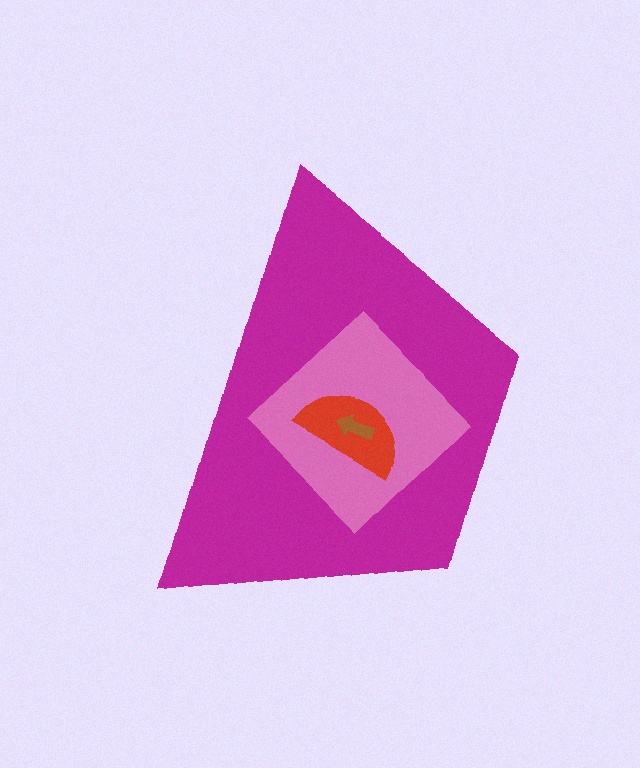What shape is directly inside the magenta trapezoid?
The pink diamond.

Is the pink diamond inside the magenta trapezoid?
Yes.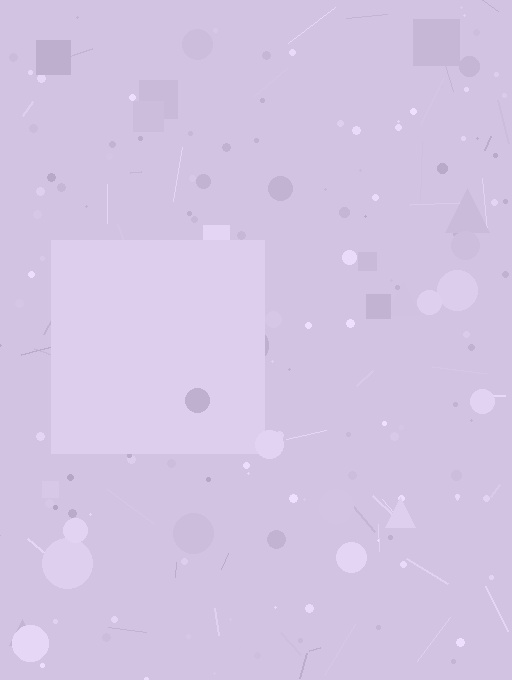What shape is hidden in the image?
A square is hidden in the image.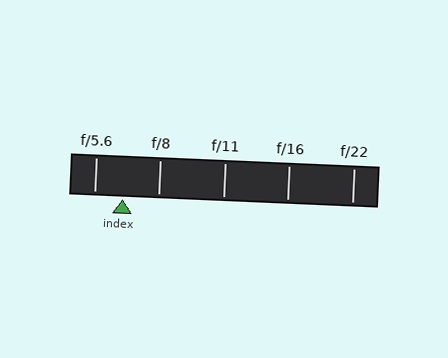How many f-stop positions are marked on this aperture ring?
There are 5 f-stop positions marked.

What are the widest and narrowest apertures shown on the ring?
The widest aperture shown is f/5.6 and the narrowest is f/22.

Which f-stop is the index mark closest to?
The index mark is closest to f/5.6.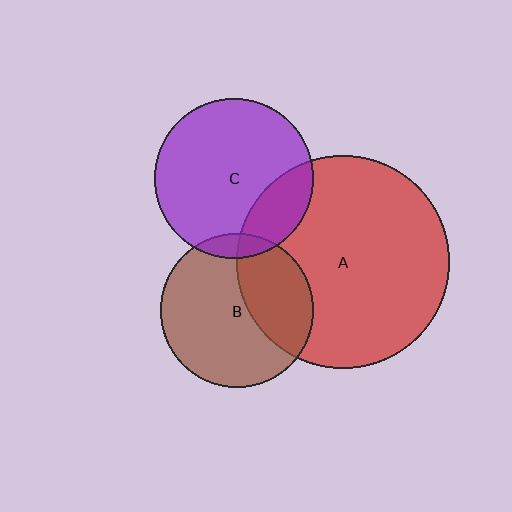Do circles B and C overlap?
Yes.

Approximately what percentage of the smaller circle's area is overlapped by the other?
Approximately 5%.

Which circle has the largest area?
Circle A (red).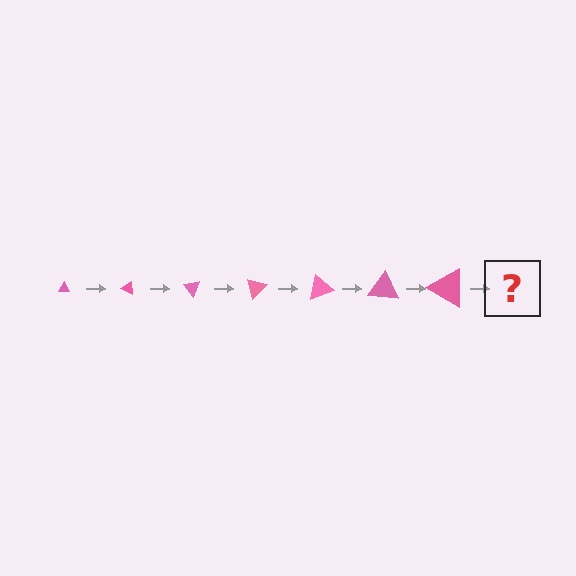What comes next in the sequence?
The next element should be a triangle, larger than the previous one and rotated 175 degrees from the start.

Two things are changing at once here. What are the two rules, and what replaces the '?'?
The two rules are that the triangle grows larger each step and it rotates 25 degrees each step. The '?' should be a triangle, larger than the previous one and rotated 175 degrees from the start.